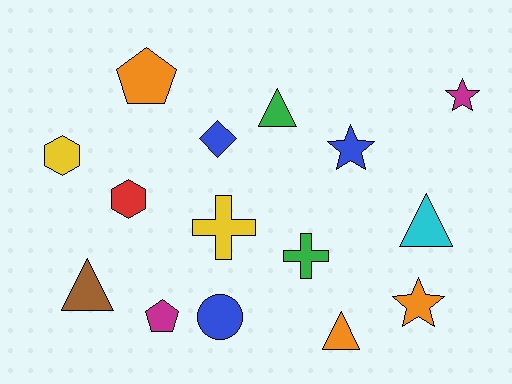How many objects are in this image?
There are 15 objects.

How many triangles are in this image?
There are 4 triangles.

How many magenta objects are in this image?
There are 2 magenta objects.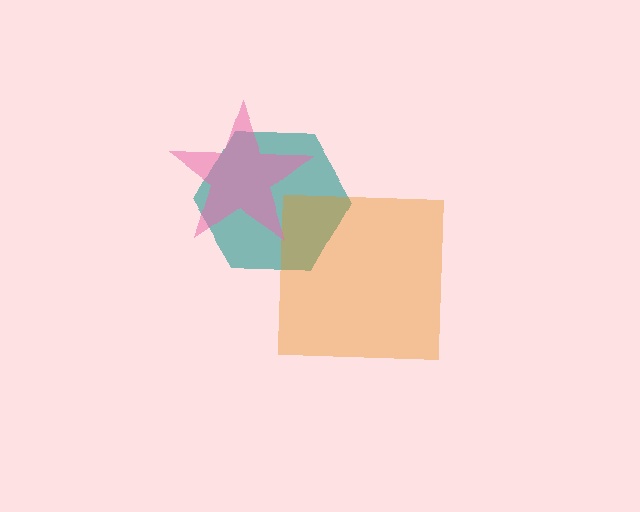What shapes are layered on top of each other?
The layered shapes are: a teal hexagon, an orange square, a pink star.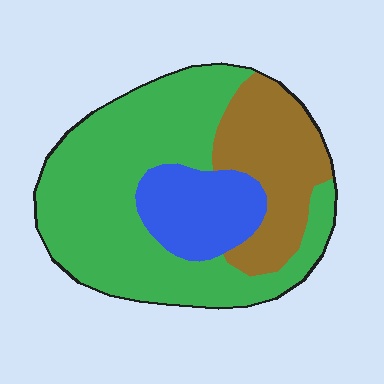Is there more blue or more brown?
Brown.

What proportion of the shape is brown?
Brown takes up between a sixth and a third of the shape.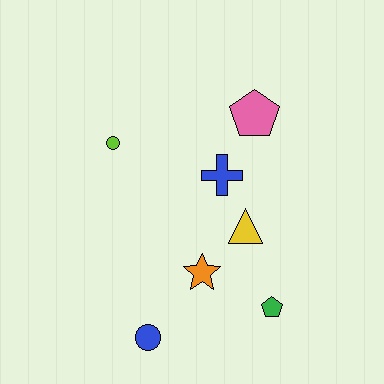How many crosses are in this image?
There is 1 cross.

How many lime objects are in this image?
There is 1 lime object.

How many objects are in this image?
There are 7 objects.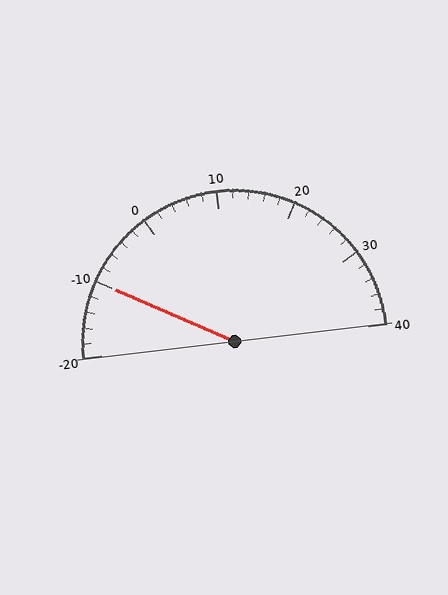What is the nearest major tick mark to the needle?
The nearest major tick mark is -10.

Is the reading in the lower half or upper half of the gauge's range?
The reading is in the lower half of the range (-20 to 40).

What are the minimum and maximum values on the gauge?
The gauge ranges from -20 to 40.